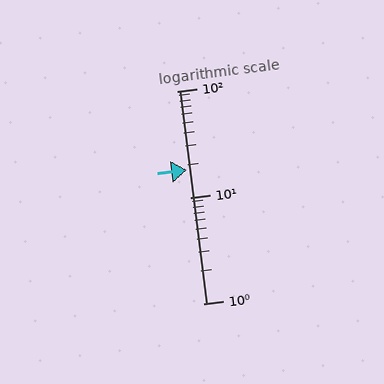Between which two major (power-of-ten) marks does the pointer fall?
The pointer is between 10 and 100.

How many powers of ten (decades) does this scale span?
The scale spans 2 decades, from 1 to 100.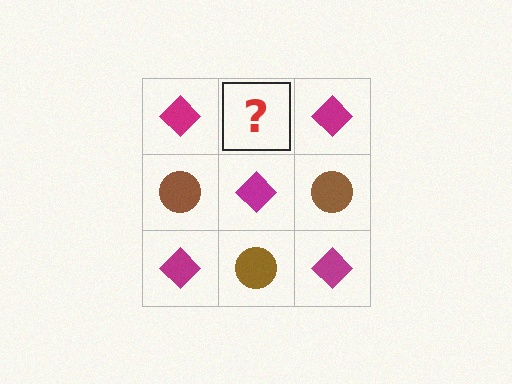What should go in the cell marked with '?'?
The missing cell should contain a brown circle.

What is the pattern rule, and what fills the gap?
The rule is that it alternates magenta diamond and brown circle in a checkerboard pattern. The gap should be filled with a brown circle.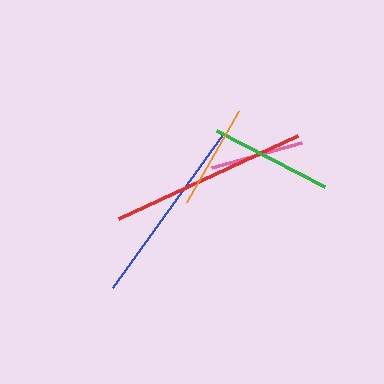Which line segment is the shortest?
The pink line is the shortest at approximately 94 pixels.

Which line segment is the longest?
The red line is the longest at approximately 198 pixels.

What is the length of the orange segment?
The orange segment is approximately 105 pixels long.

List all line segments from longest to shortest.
From longest to shortest: red, blue, green, orange, pink.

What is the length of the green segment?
The green segment is approximately 122 pixels long.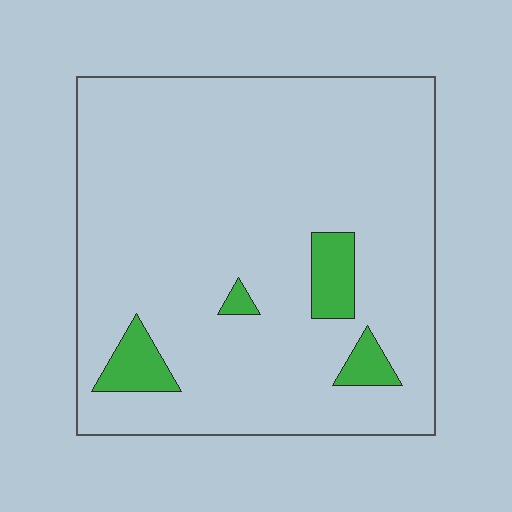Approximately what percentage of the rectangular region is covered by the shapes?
Approximately 10%.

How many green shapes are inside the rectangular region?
4.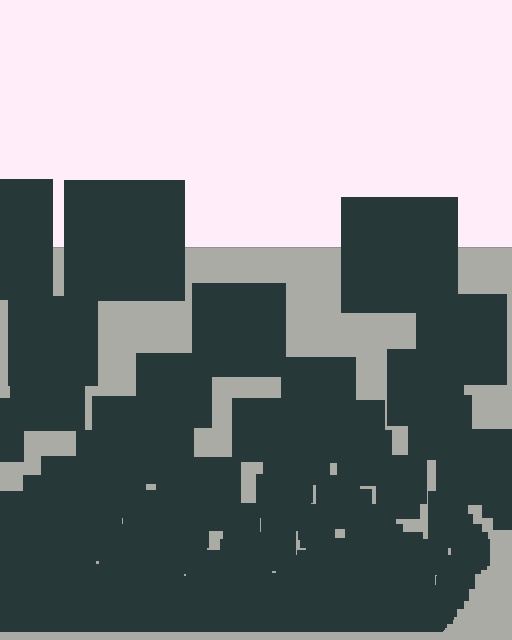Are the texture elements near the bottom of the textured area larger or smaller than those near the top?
Smaller. The gradient is inverted — elements near the bottom are smaller and denser.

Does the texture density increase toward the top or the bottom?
Density increases toward the bottom.